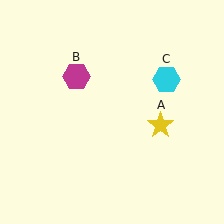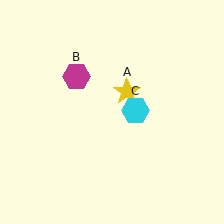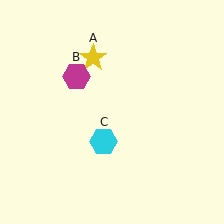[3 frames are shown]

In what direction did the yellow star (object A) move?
The yellow star (object A) moved up and to the left.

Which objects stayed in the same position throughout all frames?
Magenta hexagon (object B) remained stationary.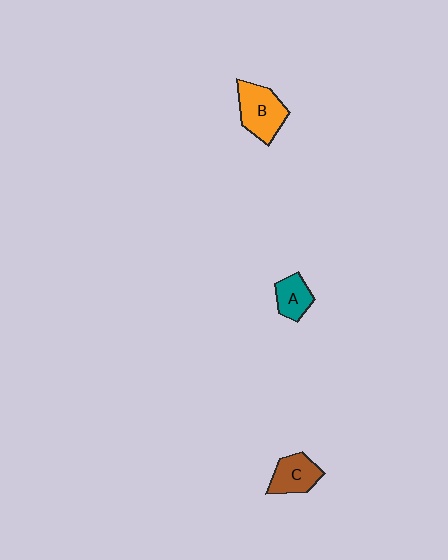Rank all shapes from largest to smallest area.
From largest to smallest: B (orange), C (brown), A (teal).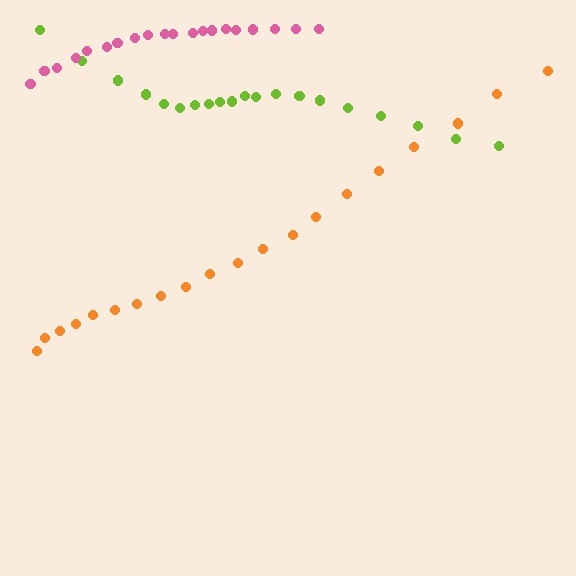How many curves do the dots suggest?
There are 3 distinct paths.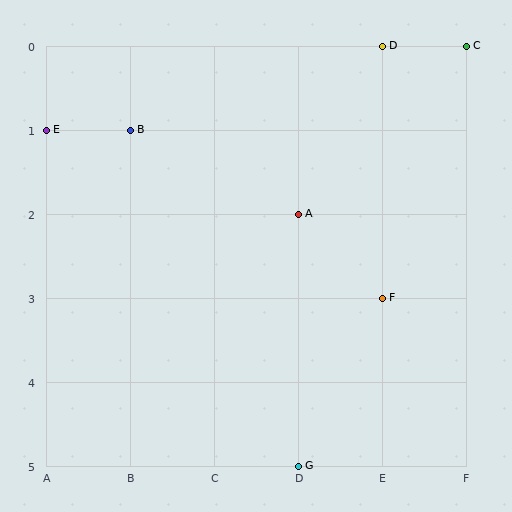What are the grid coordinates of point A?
Point A is at grid coordinates (D, 2).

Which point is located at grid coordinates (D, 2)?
Point A is at (D, 2).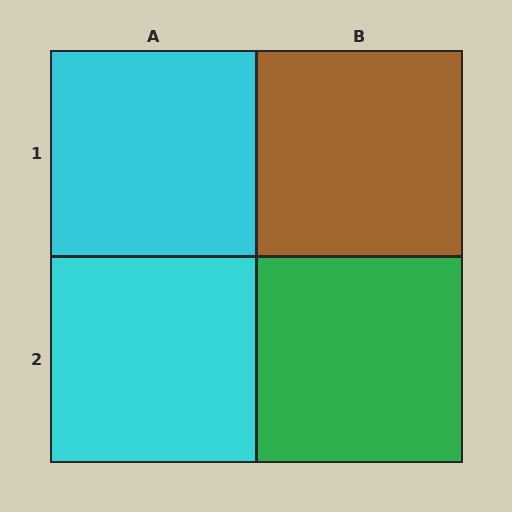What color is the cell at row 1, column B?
Brown.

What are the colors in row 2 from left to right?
Cyan, green.